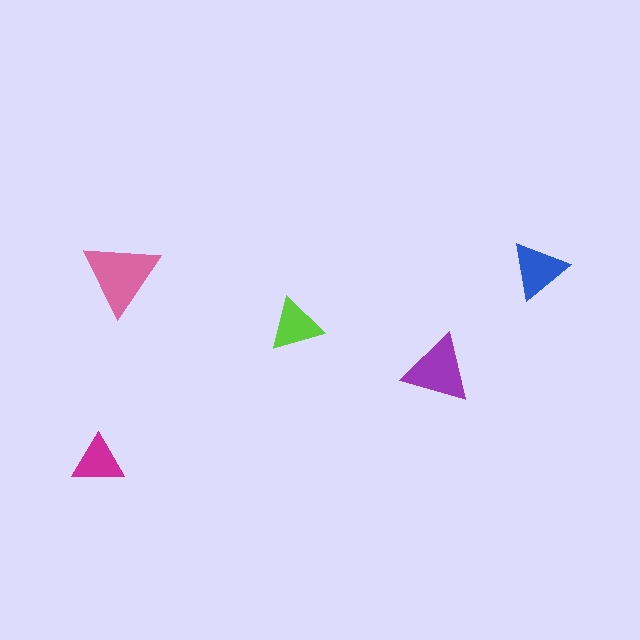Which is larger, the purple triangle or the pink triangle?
The pink one.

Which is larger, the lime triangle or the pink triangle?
The pink one.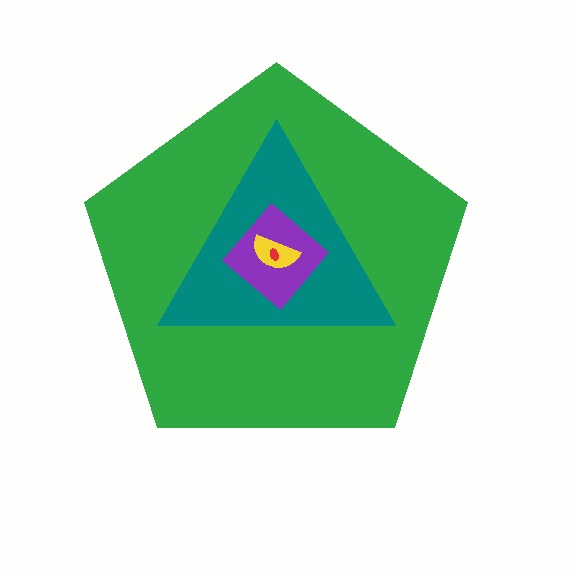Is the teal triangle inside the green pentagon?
Yes.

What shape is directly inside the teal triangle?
The purple diamond.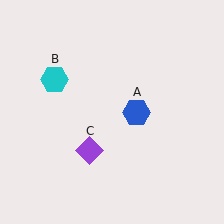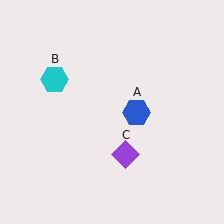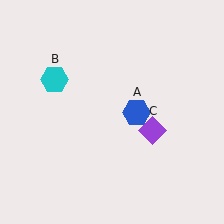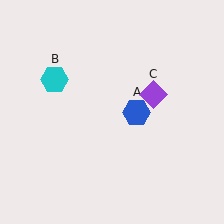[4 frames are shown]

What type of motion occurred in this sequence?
The purple diamond (object C) rotated counterclockwise around the center of the scene.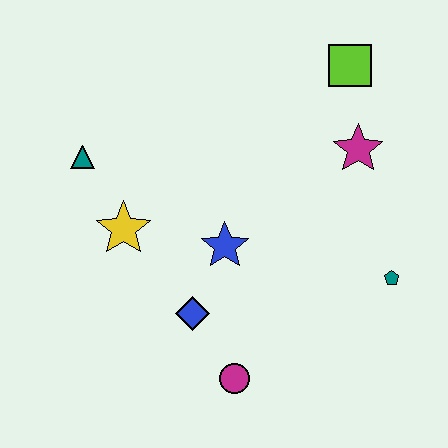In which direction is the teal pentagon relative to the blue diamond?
The teal pentagon is to the right of the blue diamond.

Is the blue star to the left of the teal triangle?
No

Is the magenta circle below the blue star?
Yes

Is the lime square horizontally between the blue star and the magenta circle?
No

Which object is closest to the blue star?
The blue diamond is closest to the blue star.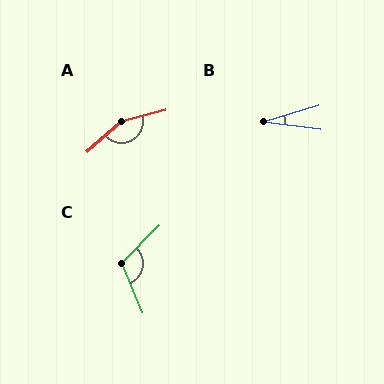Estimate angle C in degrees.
Approximately 113 degrees.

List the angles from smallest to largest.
B (24°), C (113°), A (152°).